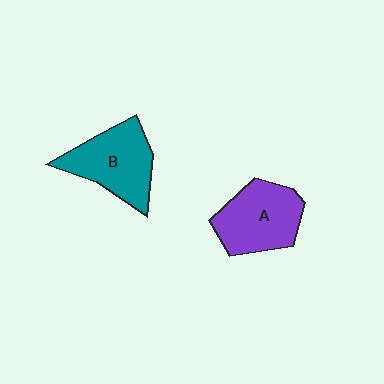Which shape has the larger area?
Shape B (teal).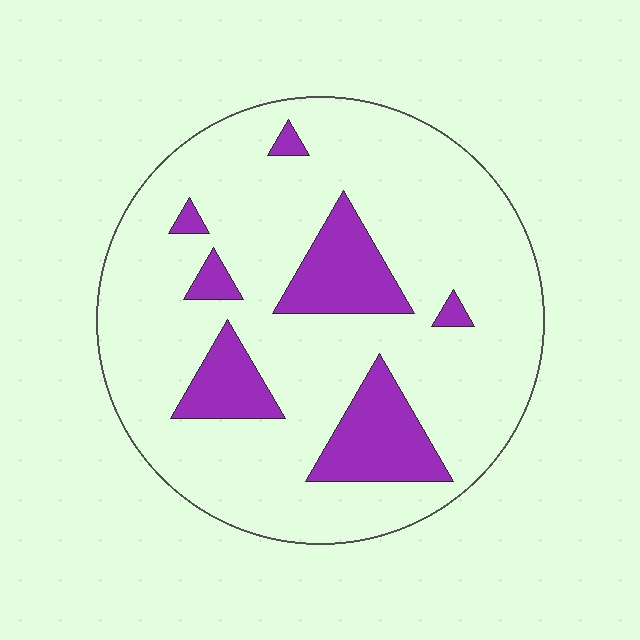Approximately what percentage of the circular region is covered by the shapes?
Approximately 20%.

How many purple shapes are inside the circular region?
7.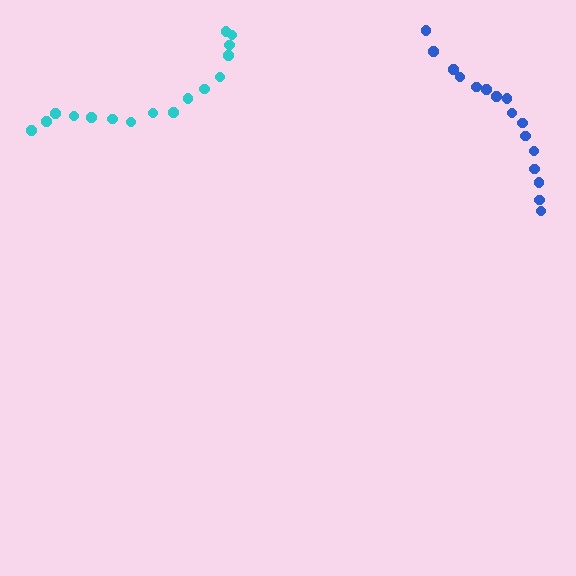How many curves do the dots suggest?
There are 2 distinct paths.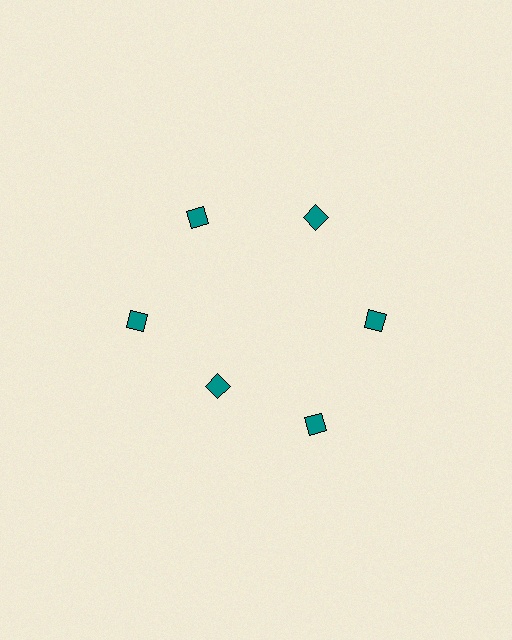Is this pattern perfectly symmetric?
No. The 6 teal diamonds are arranged in a ring, but one element near the 7 o'clock position is pulled inward toward the center, breaking the 6-fold rotational symmetry.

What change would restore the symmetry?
The symmetry would be restored by moving it outward, back onto the ring so that all 6 diamonds sit at equal angles and equal distance from the center.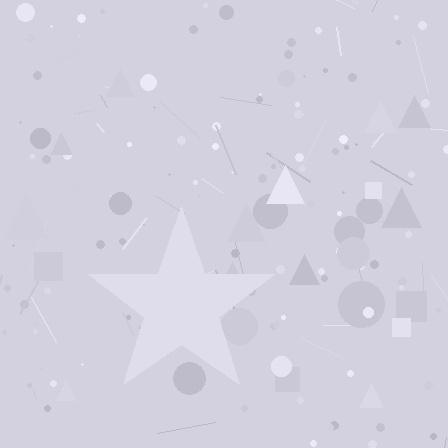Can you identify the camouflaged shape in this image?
The camouflaged shape is a star.